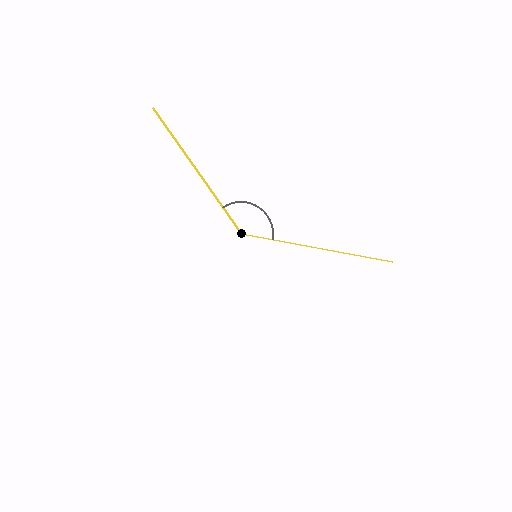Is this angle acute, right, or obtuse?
It is obtuse.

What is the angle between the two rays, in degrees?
Approximately 136 degrees.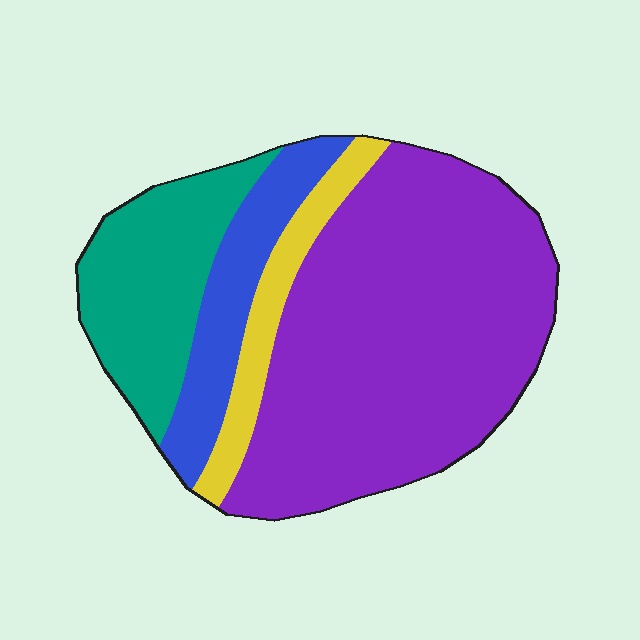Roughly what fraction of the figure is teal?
Teal covers around 20% of the figure.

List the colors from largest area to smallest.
From largest to smallest: purple, teal, blue, yellow.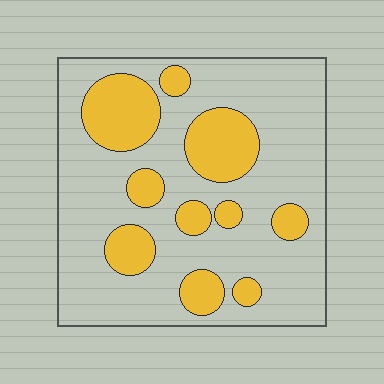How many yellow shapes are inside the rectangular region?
10.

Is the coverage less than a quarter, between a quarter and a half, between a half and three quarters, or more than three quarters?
Between a quarter and a half.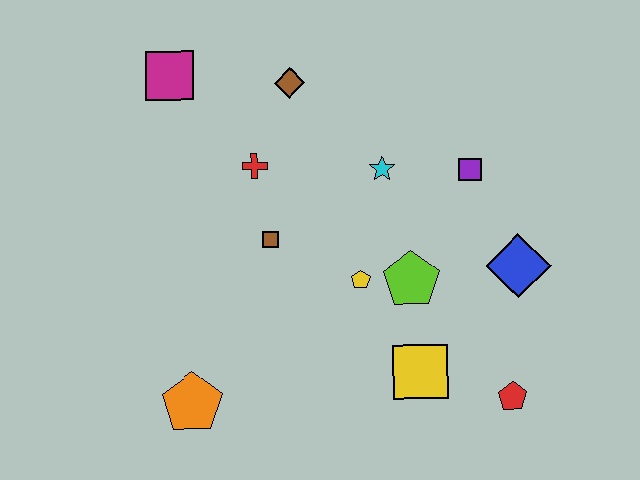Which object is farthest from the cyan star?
The orange pentagon is farthest from the cyan star.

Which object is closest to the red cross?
The brown square is closest to the red cross.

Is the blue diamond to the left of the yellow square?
No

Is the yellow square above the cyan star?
No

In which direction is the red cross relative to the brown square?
The red cross is above the brown square.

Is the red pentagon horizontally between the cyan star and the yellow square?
No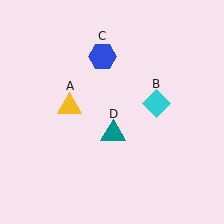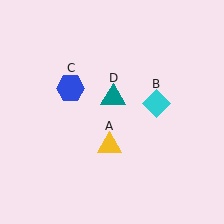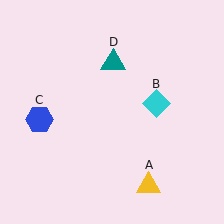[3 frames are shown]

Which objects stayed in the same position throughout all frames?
Cyan diamond (object B) remained stationary.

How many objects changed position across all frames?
3 objects changed position: yellow triangle (object A), blue hexagon (object C), teal triangle (object D).